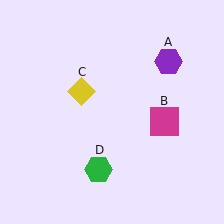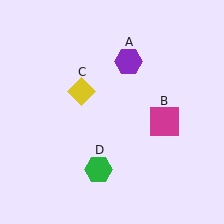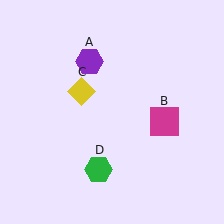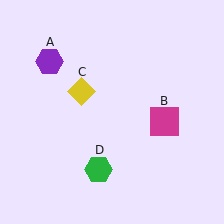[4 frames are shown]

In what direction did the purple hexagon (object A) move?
The purple hexagon (object A) moved left.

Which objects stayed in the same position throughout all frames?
Magenta square (object B) and yellow diamond (object C) and green hexagon (object D) remained stationary.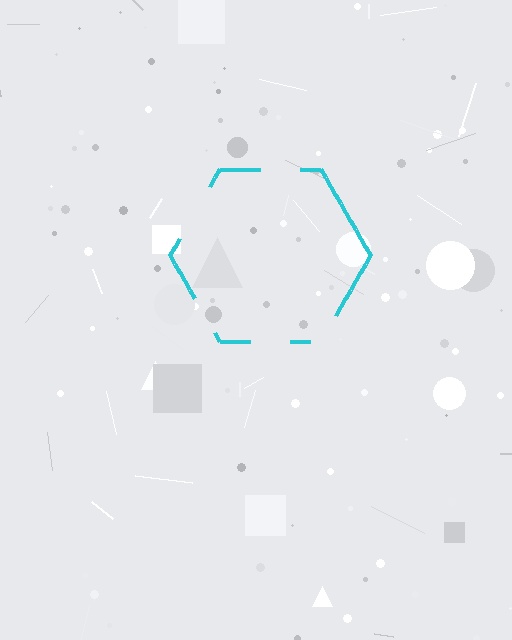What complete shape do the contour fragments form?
The contour fragments form a hexagon.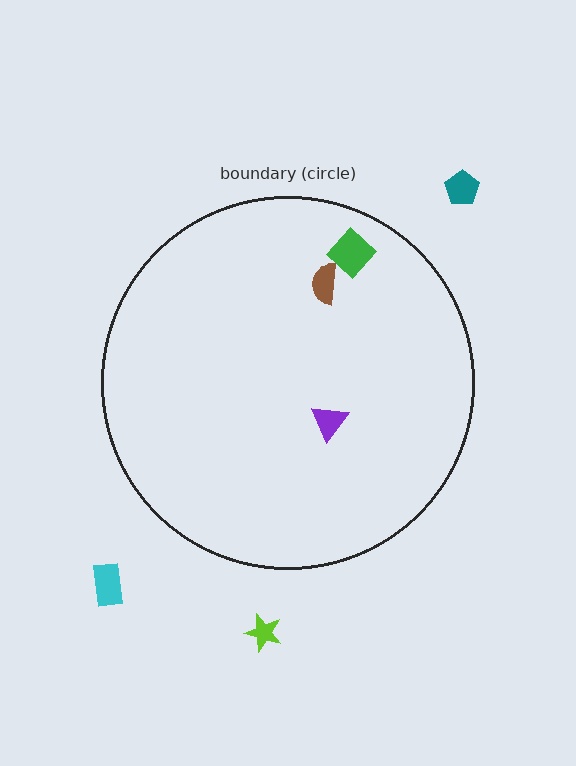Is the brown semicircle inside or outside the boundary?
Inside.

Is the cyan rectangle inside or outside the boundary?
Outside.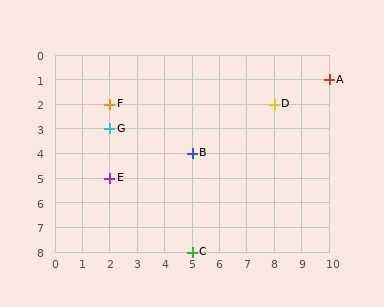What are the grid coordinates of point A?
Point A is at grid coordinates (10, 1).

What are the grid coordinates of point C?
Point C is at grid coordinates (5, 8).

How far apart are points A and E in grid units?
Points A and E are 8 columns and 4 rows apart (about 8.9 grid units diagonally).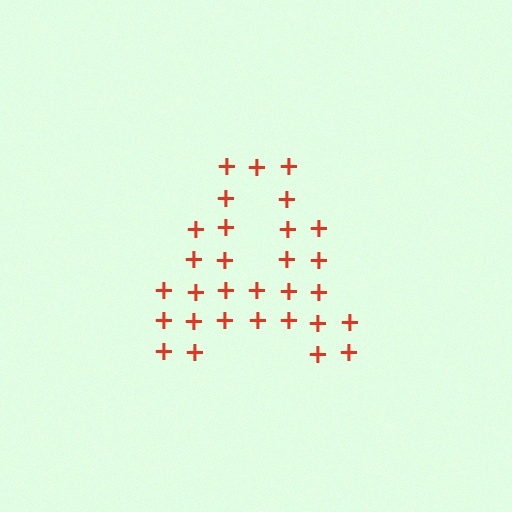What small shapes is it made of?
It is made of small plus signs.